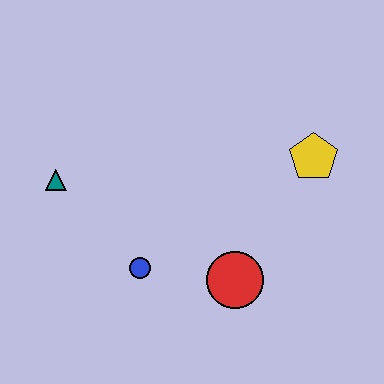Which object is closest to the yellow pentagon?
The red circle is closest to the yellow pentagon.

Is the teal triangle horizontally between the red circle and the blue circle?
No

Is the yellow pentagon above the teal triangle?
Yes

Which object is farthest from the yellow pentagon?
The teal triangle is farthest from the yellow pentagon.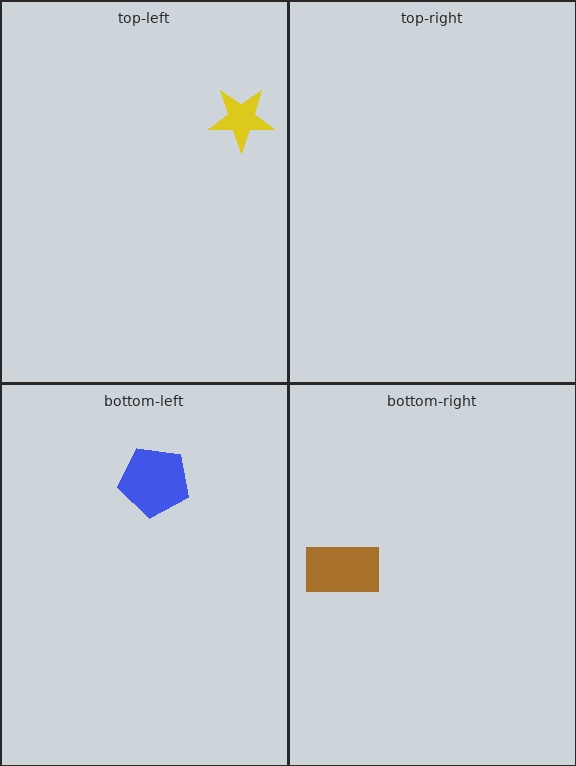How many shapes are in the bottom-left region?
1.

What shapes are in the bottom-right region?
The brown rectangle.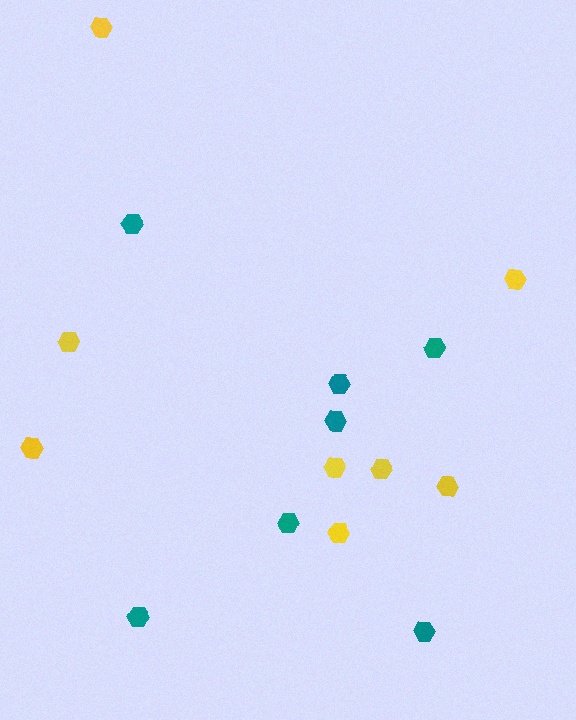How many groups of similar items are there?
There are 2 groups: one group of yellow hexagons (8) and one group of teal hexagons (7).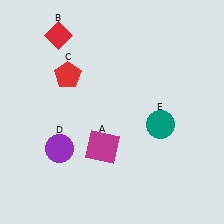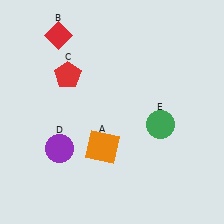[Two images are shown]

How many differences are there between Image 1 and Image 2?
There are 2 differences between the two images.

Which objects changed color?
A changed from magenta to orange. E changed from teal to green.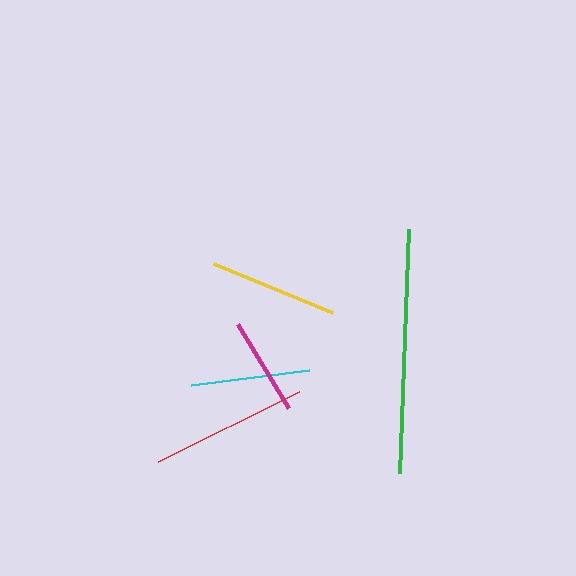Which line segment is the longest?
The green line is the longest at approximately 244 pixels.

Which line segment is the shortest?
The magenta line is the shortest at approximately 99 pixels.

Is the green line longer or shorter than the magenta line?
The green line is longer than the magenta line.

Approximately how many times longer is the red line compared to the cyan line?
The red line is approximately 1.3 times the length of the cyan line.